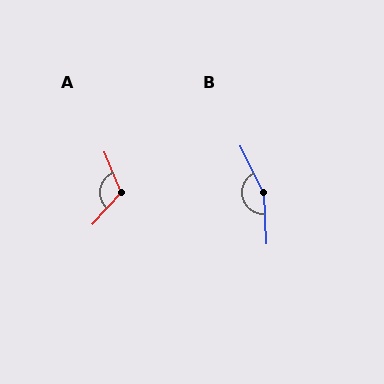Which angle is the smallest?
A, at approximately 116 degrees.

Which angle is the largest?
B, at approximately 157 degrees.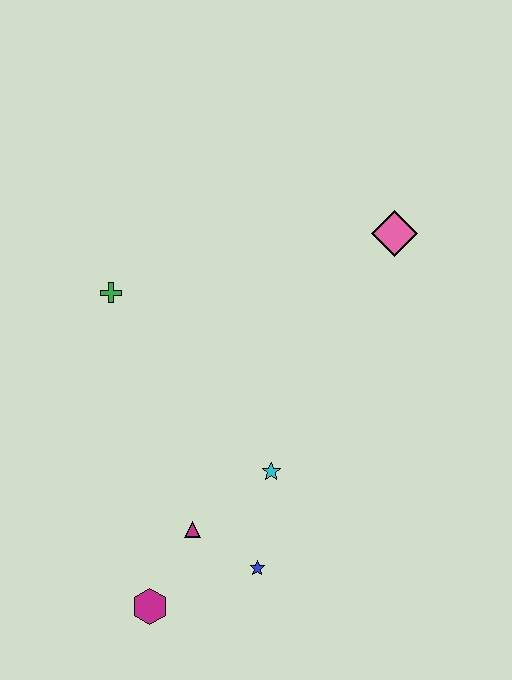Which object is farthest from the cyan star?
The pink diamond is farthest from the cyan star.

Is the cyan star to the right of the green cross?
Yes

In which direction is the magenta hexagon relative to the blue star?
The magenta hexagon is to the left of the blue star.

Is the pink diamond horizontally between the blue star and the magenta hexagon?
No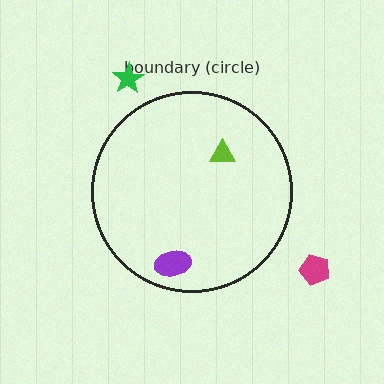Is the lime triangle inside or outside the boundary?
Inside.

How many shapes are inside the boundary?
2 inside, 2 outside.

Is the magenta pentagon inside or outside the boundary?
Outside.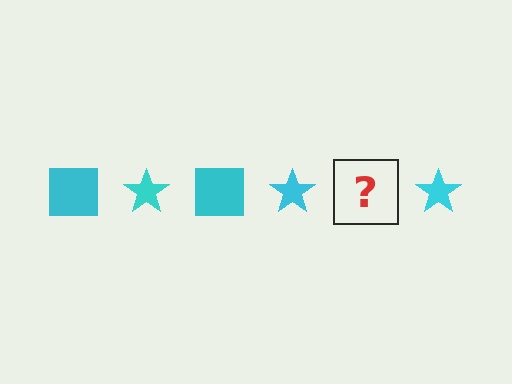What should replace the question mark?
The question mark should be replaced with a cyan square.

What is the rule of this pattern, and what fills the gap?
The rule is that the pattern cycles through square, star shapes in cyan. The gap should be filled with a cyan square.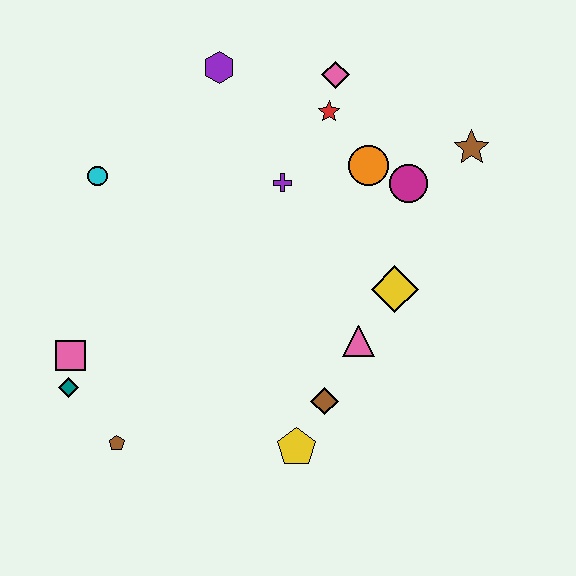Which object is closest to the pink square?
The teal diamond is closest to the pink square.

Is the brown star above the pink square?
Yes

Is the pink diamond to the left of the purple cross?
No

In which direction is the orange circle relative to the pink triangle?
The orange circle is above the pink triangle.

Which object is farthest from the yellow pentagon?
The purple hexagon is farthest from the yellow pentagon.